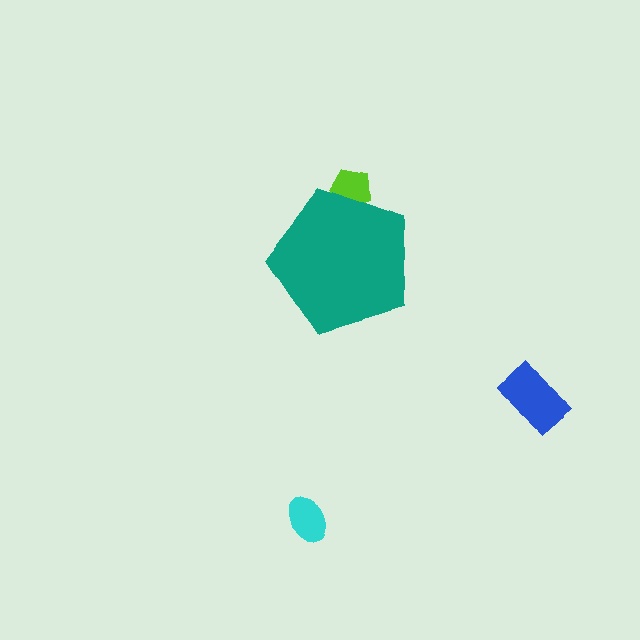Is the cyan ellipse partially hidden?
No, the cyan ellipse is fully visible.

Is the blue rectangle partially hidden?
No, the blue rectangle is fully visible.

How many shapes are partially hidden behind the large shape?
1 shape is partially hidden.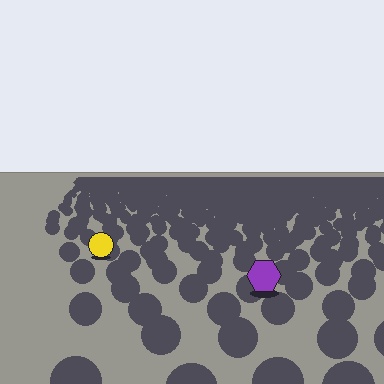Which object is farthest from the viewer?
The yellow circle is farthest from the viewer. It appears smaller and the ground texture around it is denser.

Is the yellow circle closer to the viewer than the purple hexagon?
No. The purple hexagon is closer — you can tell from the texture gradient: the ground texture is coarser near it.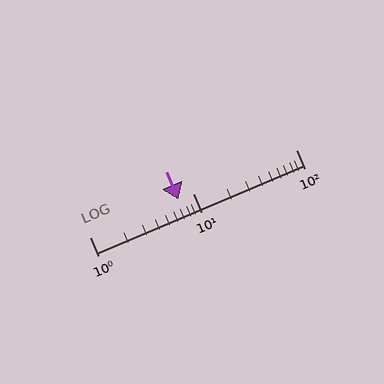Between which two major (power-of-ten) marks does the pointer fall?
The pointer is between 1 and 10.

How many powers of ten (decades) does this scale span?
The scale spans 2 decades, from 1 to 100.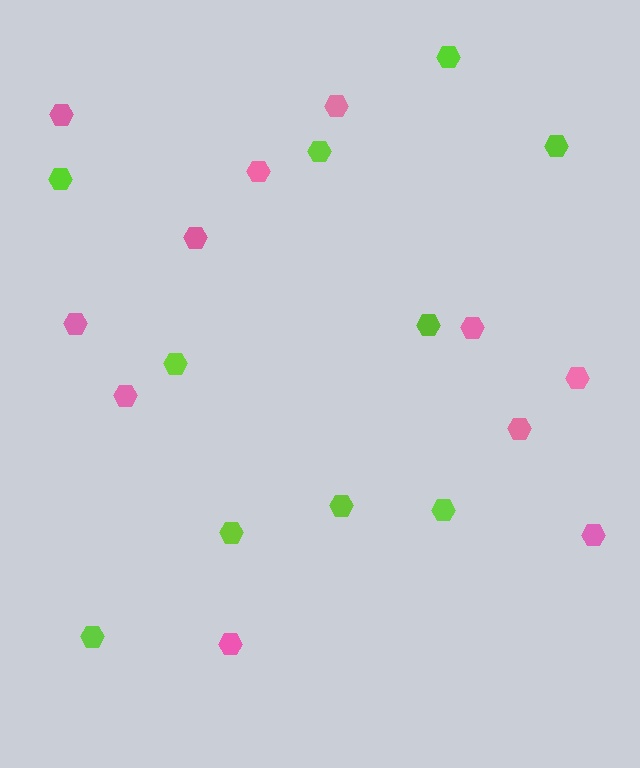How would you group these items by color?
There are 2 groups: one group of lime hexagons (10) and one group of pink hexagons (11).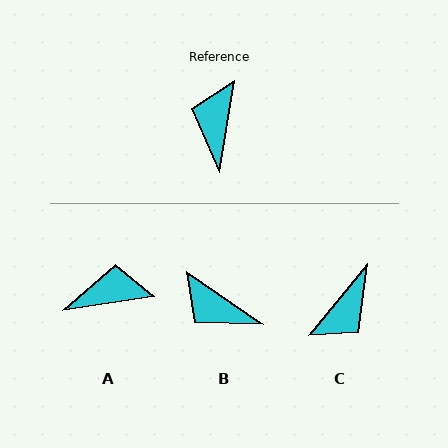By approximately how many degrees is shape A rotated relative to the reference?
Approximately 72 degrees clockwise.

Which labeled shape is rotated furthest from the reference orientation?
C, about 149 degrees away.